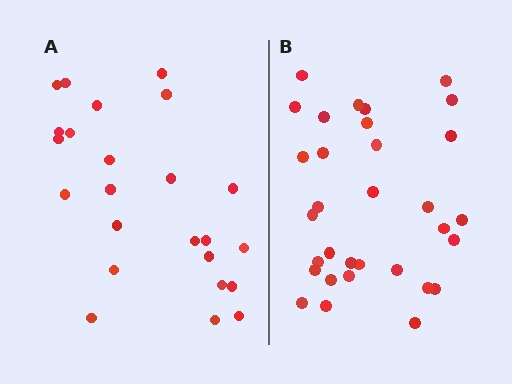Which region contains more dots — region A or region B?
Region B (the right region) has more dots.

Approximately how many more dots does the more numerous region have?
Region B has roughly 8 or so more dots than region A.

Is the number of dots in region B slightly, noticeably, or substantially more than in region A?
Region B has noticeably more, but not dramatically so. The ratio is roughly 1.3 to 1.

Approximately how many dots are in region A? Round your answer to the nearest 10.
About 20 dots. (The exact count is 24, which rounds to 20.)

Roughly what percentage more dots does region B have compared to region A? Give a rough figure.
About 35% more.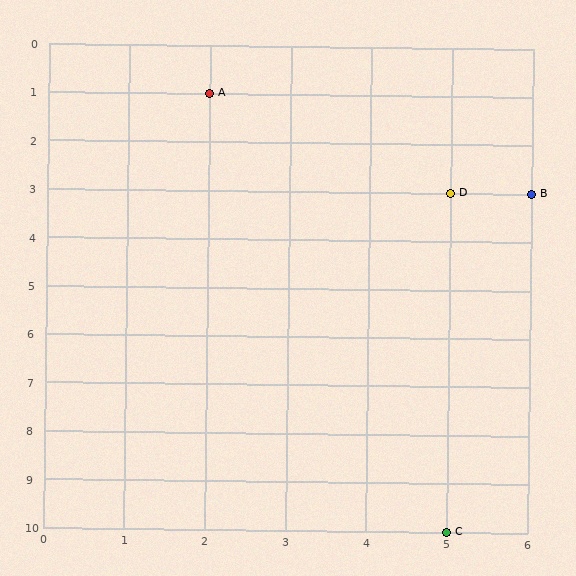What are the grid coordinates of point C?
Point C is at grid coordinates (5, 10).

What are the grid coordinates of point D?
Point D is at grid coordinates (5, 3).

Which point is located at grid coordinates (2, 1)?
Point A is at (2, 1).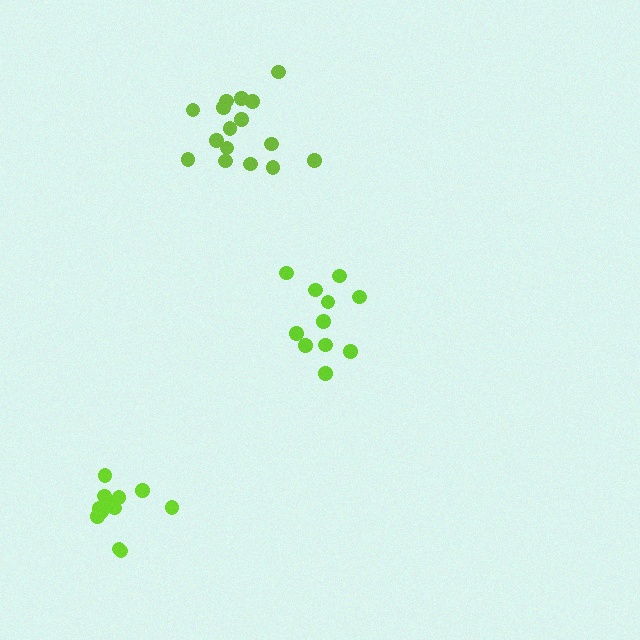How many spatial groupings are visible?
There are 3 spatial groupings.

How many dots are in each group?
Group 1: 11 dots, Group 2: 12 dots, Group 3: 16 dots (39 total).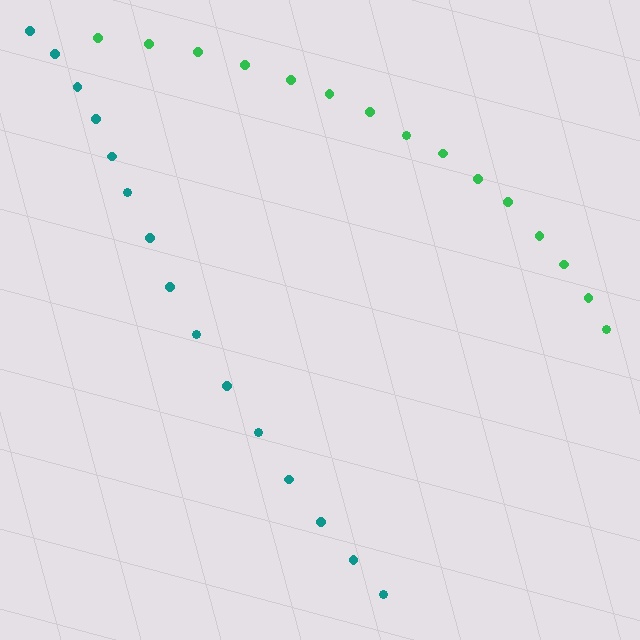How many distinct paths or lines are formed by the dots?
There are 2 distinct paths.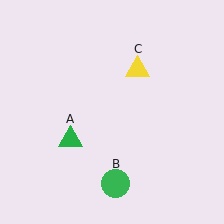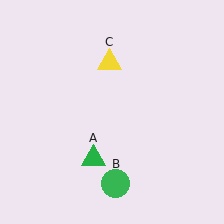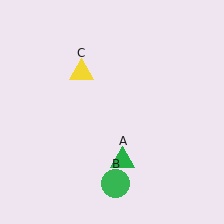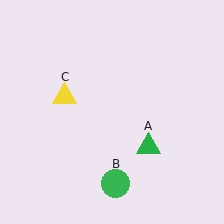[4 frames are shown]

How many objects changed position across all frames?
2 objects changed position: green triangle (object A), yellow triangle (object C).